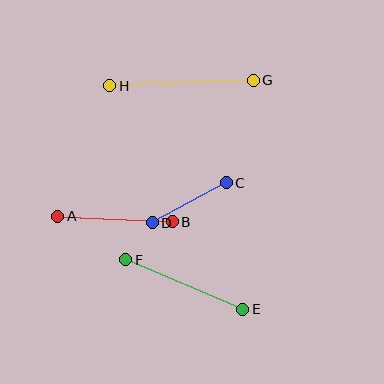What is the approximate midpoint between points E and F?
The midpoint is at approximately (184, 285) pixels.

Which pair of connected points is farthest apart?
Points G and H are farthest apart.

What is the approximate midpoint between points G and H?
The midpoint is at approximately (181, 83) pixels.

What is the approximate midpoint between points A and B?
The midpoint is at approximately (115, 219) pixels.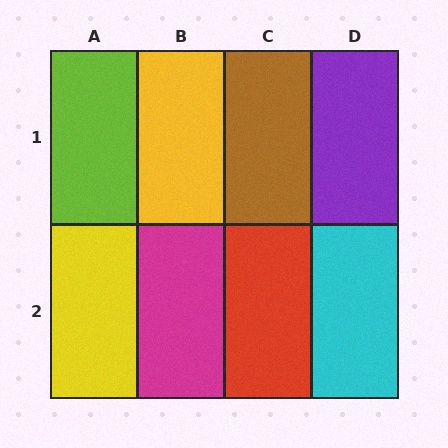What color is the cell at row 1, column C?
Brown.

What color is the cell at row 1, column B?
Yellow.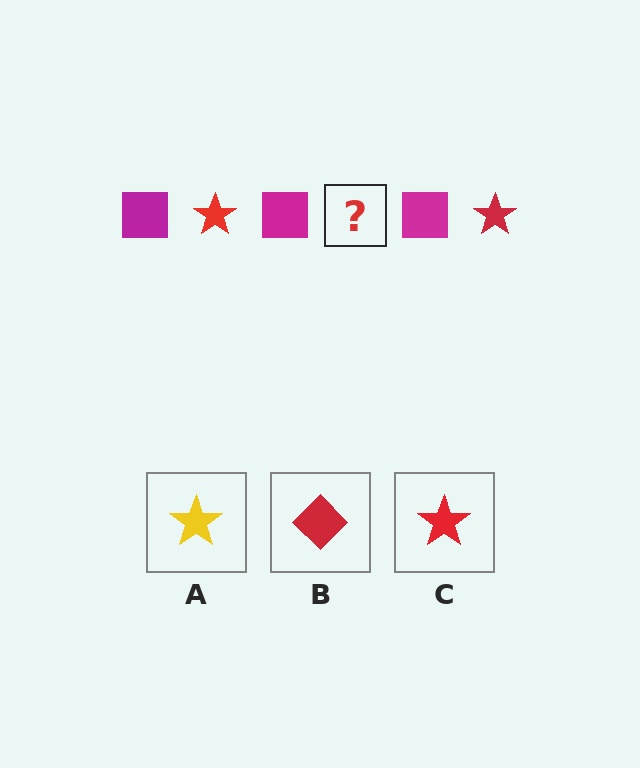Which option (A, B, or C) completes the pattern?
C.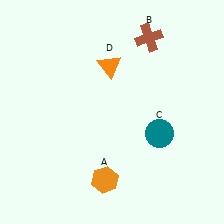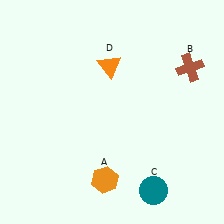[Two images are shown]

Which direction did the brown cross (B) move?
The brown cross (B) moved right.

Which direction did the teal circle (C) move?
The teal circle (C) moved down.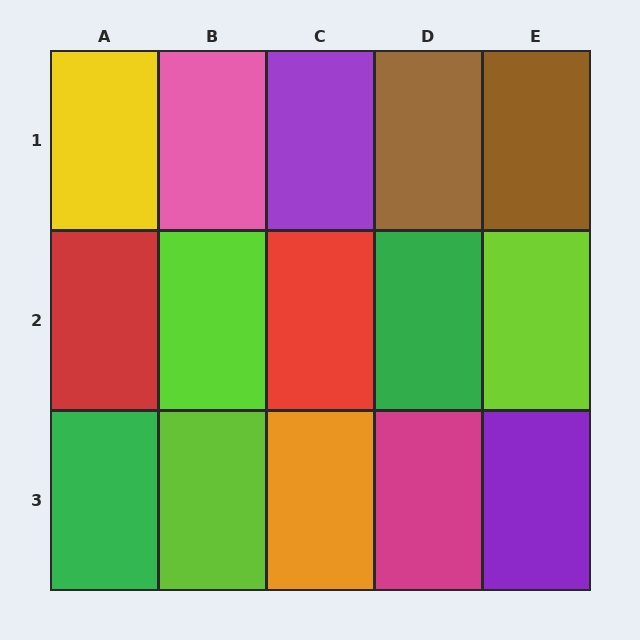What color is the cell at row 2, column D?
Green.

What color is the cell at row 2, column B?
Lime.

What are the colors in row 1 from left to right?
Yellow, pink, purple, brown, brown.